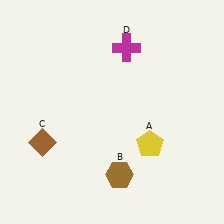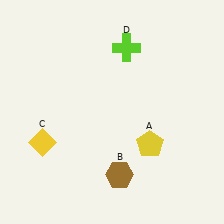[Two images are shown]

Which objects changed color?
C changed from brown to yellow. D changed from magenta to lime.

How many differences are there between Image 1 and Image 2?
There are 2 differences between the two images.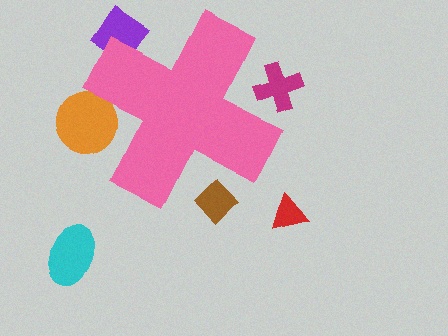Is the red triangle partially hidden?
No, the red triangle is fully visible.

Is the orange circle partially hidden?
Yes, the orange circle is partially hidden behind the pink cross.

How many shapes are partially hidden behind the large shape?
4 shapes are partially hidden.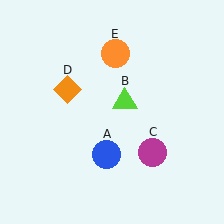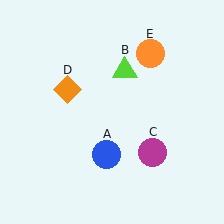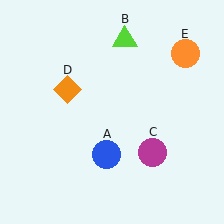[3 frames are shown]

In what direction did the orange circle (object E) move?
The orange circle (object E) moved right.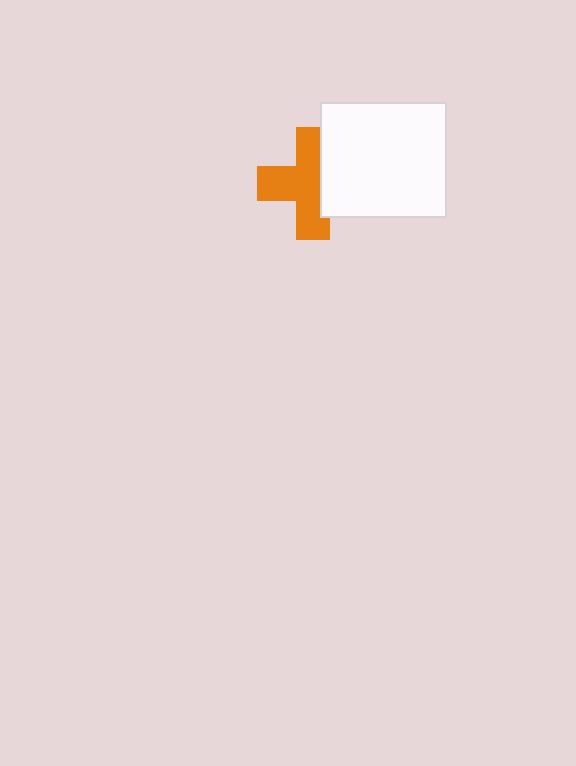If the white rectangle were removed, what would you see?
You would see the complete orange cross.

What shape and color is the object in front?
The object in front is a white rectangle.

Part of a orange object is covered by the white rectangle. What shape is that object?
It is a cross.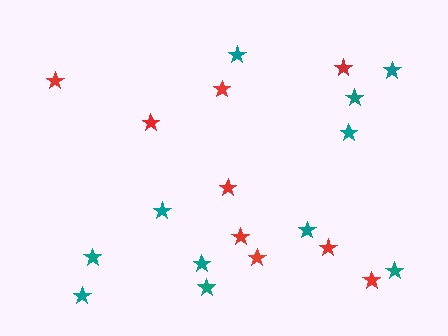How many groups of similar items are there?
There are 2 groups: one group of teal stars (11) and one group of red stars (9).